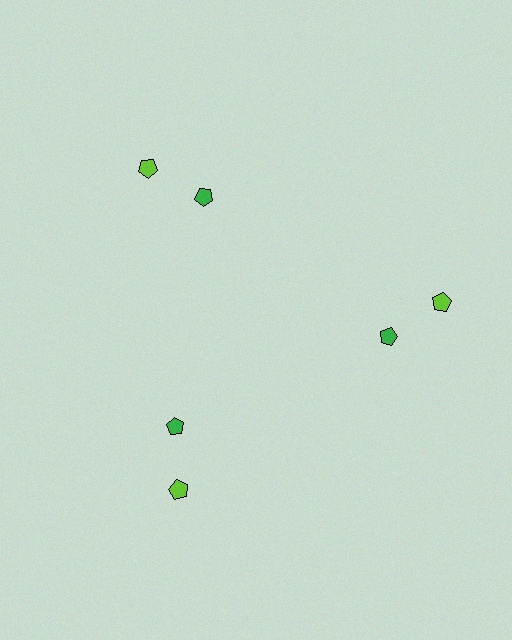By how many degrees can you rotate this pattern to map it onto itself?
The pattern maps onto itself every 120 degrees of rotation.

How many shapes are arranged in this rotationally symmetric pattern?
There are 6 shapes, arranged in 3 groups of 2.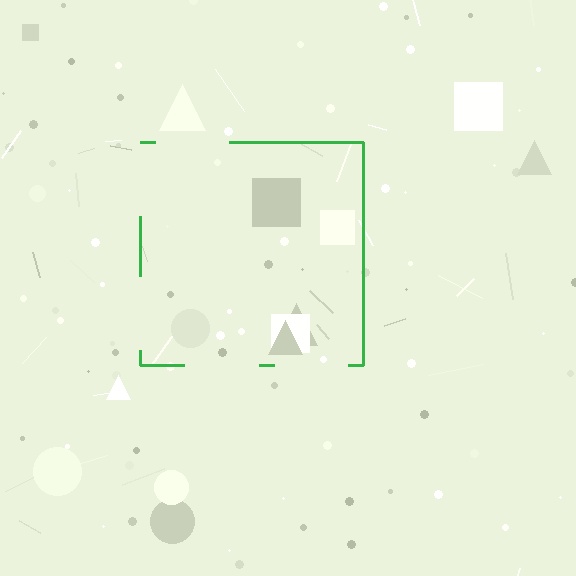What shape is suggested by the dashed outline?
The dashed outline suggests a square.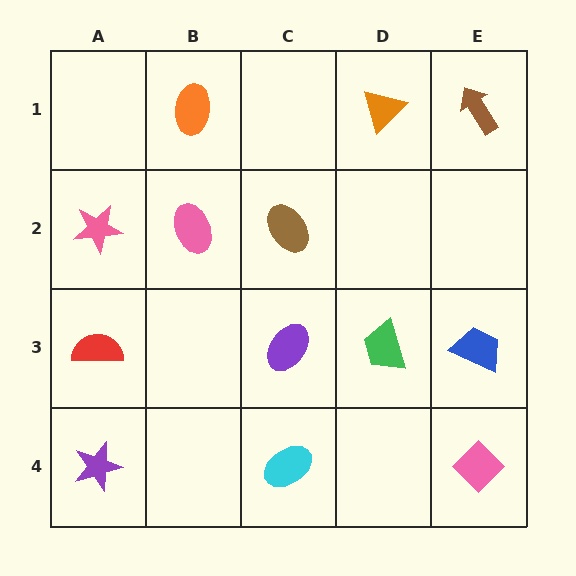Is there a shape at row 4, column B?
No, that cell is empty.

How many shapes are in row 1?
3 shapes.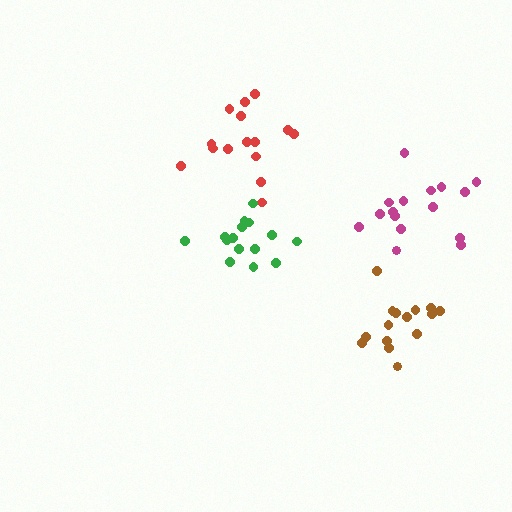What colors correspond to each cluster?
The clusters are colored: red, brown, green, magenta.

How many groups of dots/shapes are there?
There are 4 groups.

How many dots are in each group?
Group 1: 15 dots, Group 2: 15 dots, Group 3: 15 dots, Group 4: 16 dots (61 total).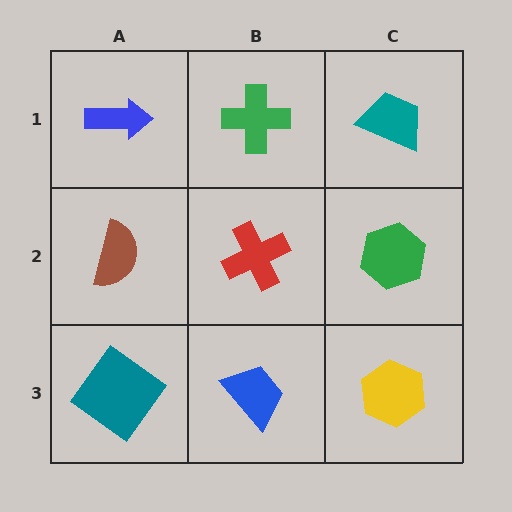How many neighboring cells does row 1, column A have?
2.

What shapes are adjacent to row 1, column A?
A brown semicircle (row 2, column A), a green cross (row 1, column B).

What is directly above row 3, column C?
A green hexagon.